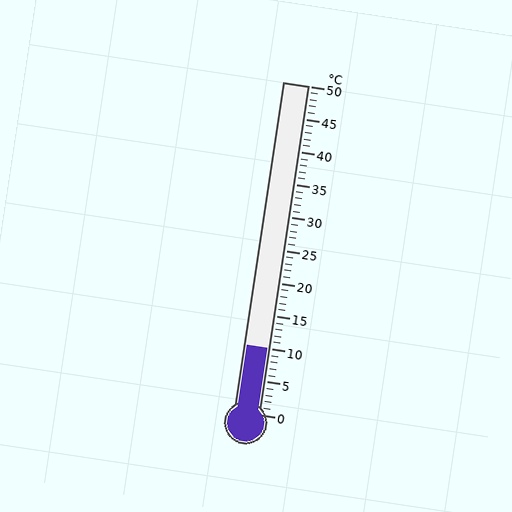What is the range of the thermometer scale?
The thermometer scale ranges from 0°C to 50°C.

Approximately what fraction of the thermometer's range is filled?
The thermometer is filled to approximately 20% of its range.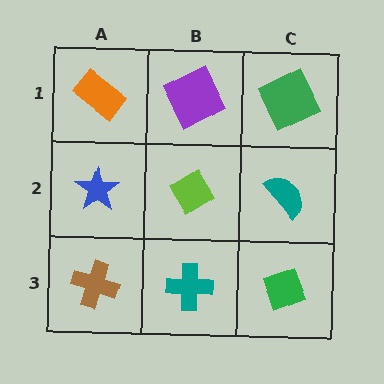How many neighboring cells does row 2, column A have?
3.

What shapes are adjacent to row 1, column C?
A teal semicircle (row 2, column C), a purple square (row 1, column B).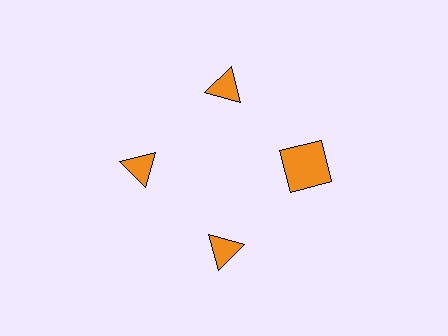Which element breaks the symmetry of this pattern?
The orange square at roughly the 3 o'clock position breaks the symmetry. All other shapes are orange triangles.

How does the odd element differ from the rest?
It has a different shape: square instead of triangle.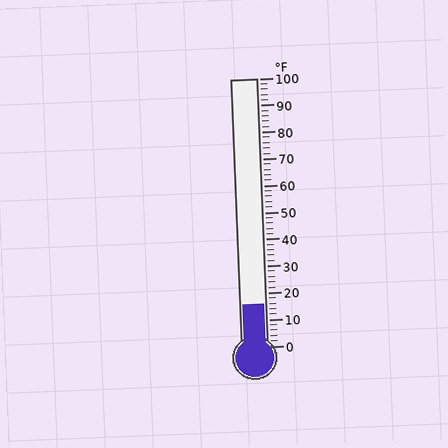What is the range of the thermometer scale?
The thermometer scale ranges from 0°F to 100°F.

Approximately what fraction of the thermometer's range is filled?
The thermometer is filled to approximately 15% of its range.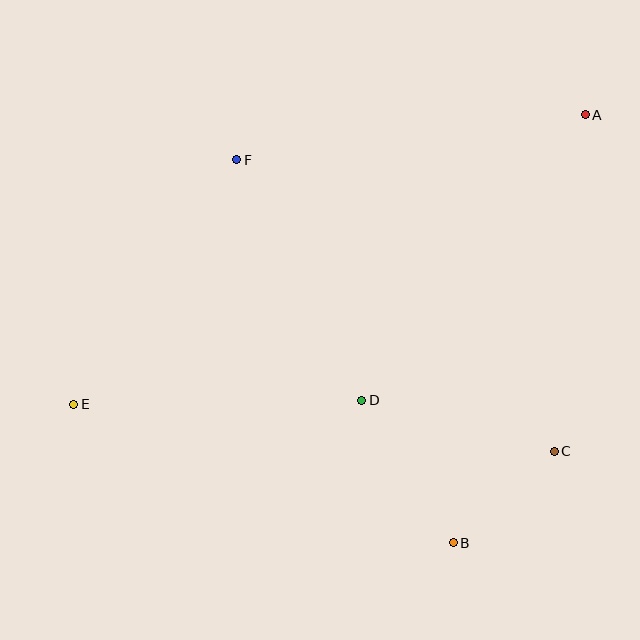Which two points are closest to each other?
Points B and C are closest to each other.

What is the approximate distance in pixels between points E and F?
The distance between E and F is approximately 294 pixels.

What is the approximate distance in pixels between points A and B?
The distance between A and B is approximately 448 pixels.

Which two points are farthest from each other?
Points A and E are farthest from each other.